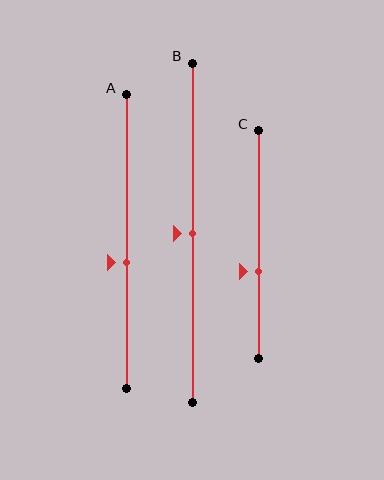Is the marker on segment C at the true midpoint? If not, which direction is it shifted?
No, the marker on segment C is shifted downward by about 12% of the segment length.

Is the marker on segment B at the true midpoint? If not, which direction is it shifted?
Yes, the marker on segment B is at the true midpoint.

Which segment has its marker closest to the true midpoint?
Segment B has its marker closest to the true midpoint.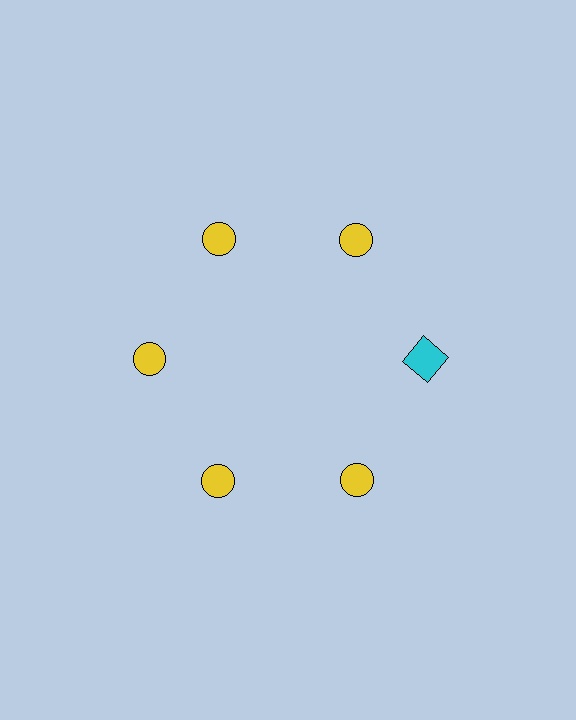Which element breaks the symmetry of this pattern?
The cyan square at roughly the 3 o'clock position breaks the symmetry. All other shapes are yellow circles.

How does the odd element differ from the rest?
It differs in both color (cyan instead of yellow) and shape (square instead of circle).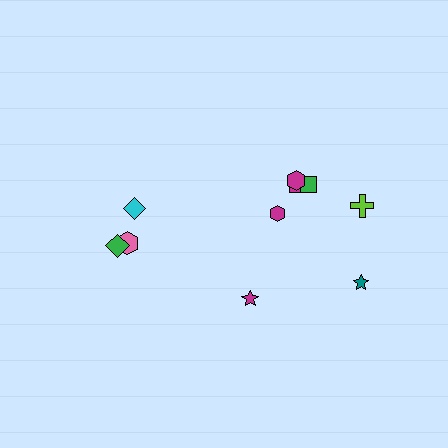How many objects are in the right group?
There are 7 objects.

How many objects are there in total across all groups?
There are 10 objects.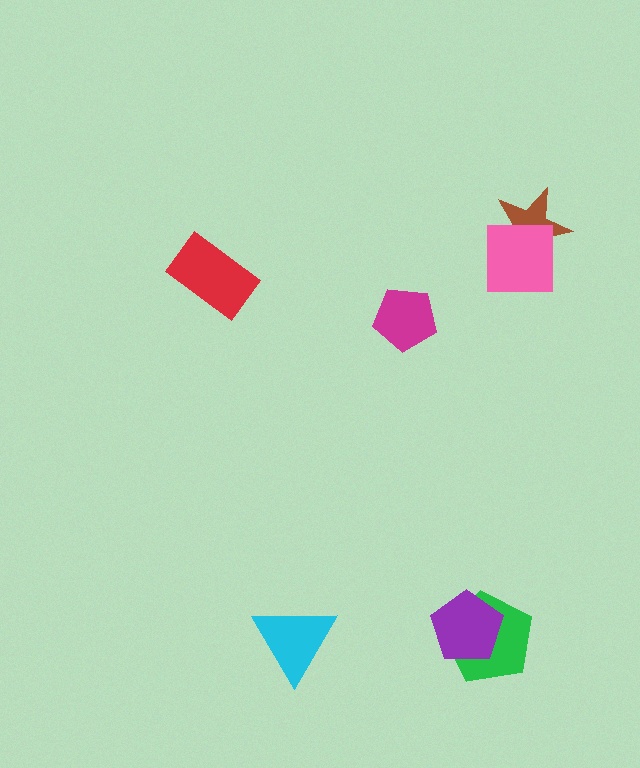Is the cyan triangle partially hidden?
No, no other shape covers it.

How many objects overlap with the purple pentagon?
1 object overlaps with the purple pentagon.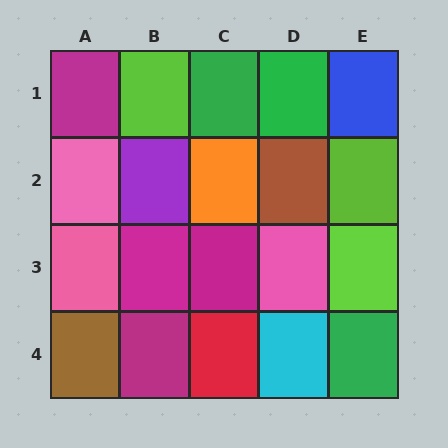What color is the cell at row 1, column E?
Blue.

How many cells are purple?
1 cell is purple.